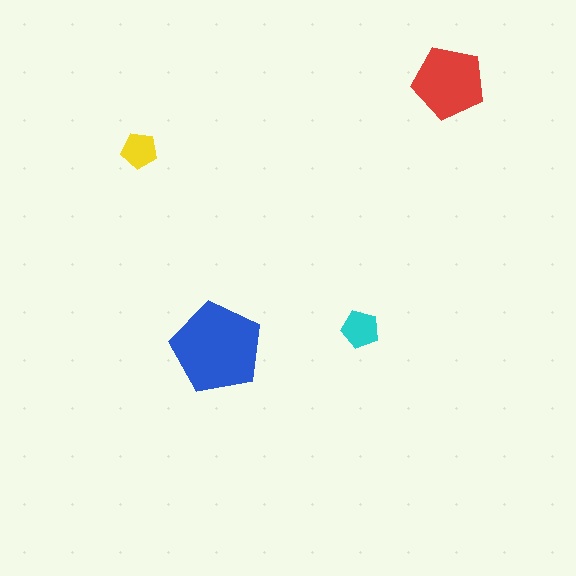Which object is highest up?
The red pentagon is topmost.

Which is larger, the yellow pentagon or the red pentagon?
The red one.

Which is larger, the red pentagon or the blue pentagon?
The blue one.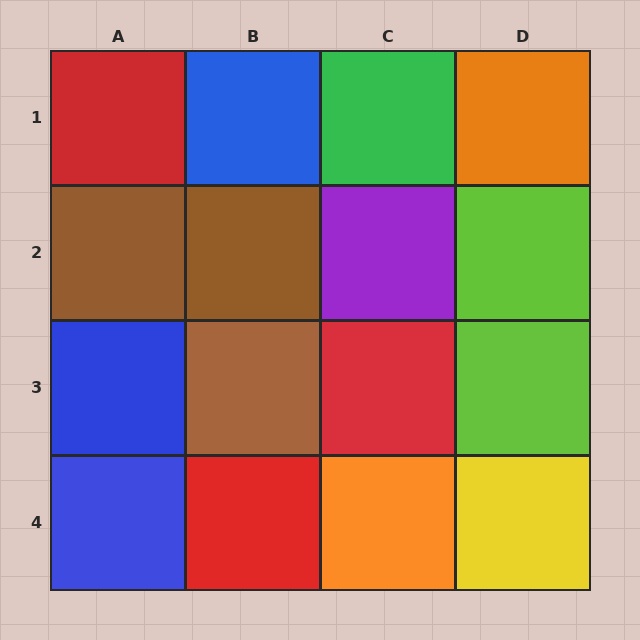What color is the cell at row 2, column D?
Lime.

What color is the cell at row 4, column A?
Blue.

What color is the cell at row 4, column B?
Red.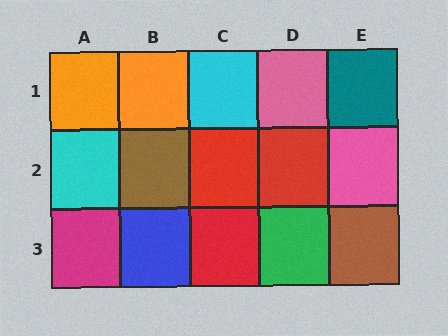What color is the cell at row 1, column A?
Orange.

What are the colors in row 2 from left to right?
Cyan, brown, red, red, pink.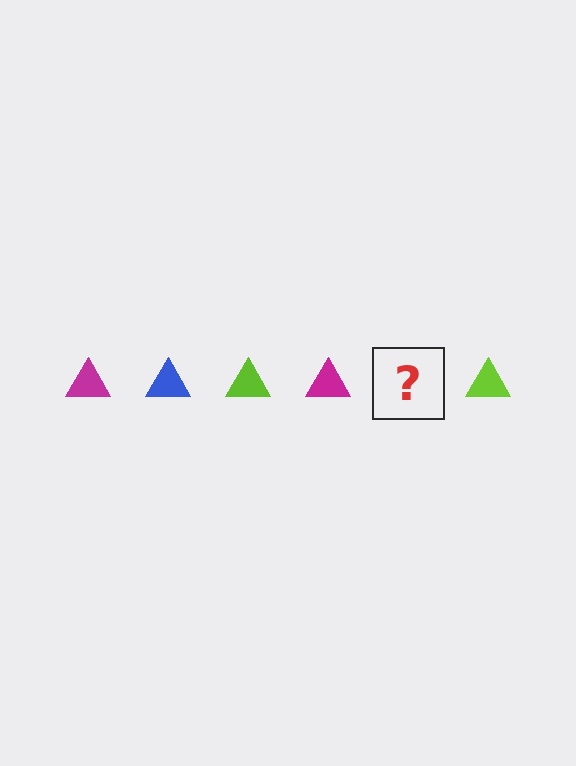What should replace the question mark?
The question mark should be replaced with a blue triangle.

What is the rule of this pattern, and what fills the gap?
The rule is that the pattern cycles through magenta, blue, lime triangles. The gap should be filled with a blue triangle.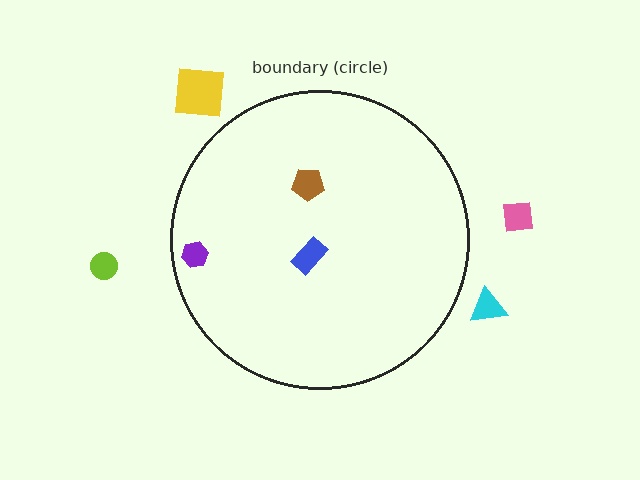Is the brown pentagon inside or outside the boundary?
Inside.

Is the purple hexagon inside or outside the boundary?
Inside.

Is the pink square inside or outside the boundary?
Outside.